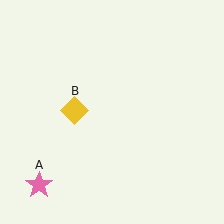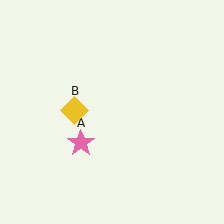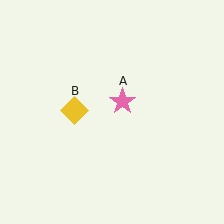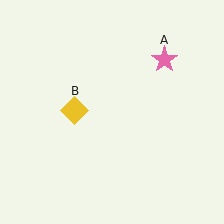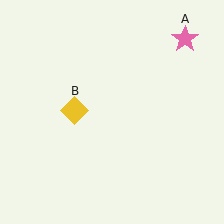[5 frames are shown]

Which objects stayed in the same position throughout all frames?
Yellow diamond (object B) remained stationary.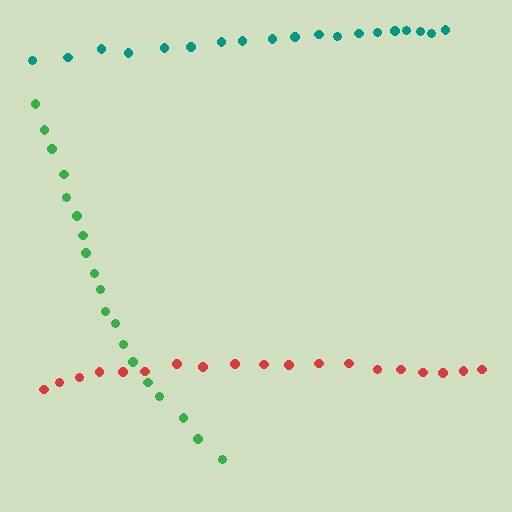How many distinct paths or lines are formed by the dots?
There are 3 distinct paths.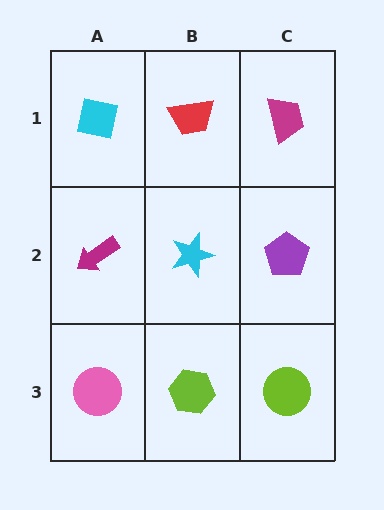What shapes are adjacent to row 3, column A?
A magenta arrow (row 2, column A), a lime hexagon (row 3, column B).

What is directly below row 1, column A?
A magenta arrow.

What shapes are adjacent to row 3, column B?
A cyan star (row 2, column B), a pink circle (row 3, column A), a lime circle (row 3, column C).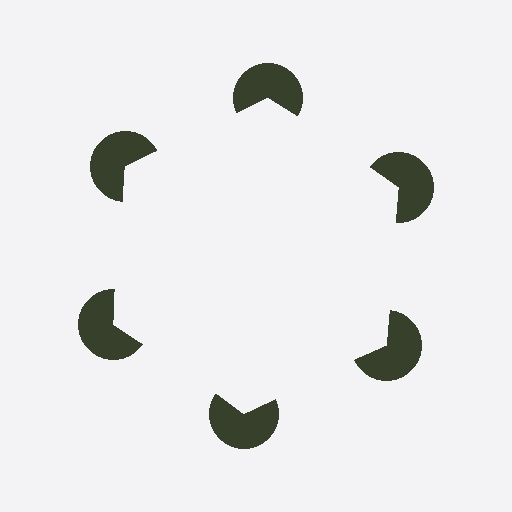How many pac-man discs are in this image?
There are 6 — one at each vertex of the illusory hexagon.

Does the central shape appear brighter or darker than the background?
It typically appears slightly brighter than the background, even though no actual brightness change is drawn.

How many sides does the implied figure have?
6 sides.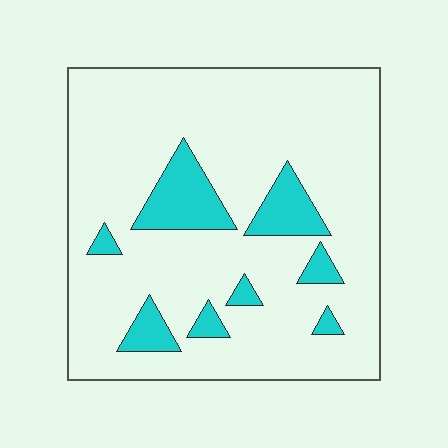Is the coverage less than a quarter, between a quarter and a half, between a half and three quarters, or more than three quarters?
Less than a quarter.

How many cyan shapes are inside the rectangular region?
8.